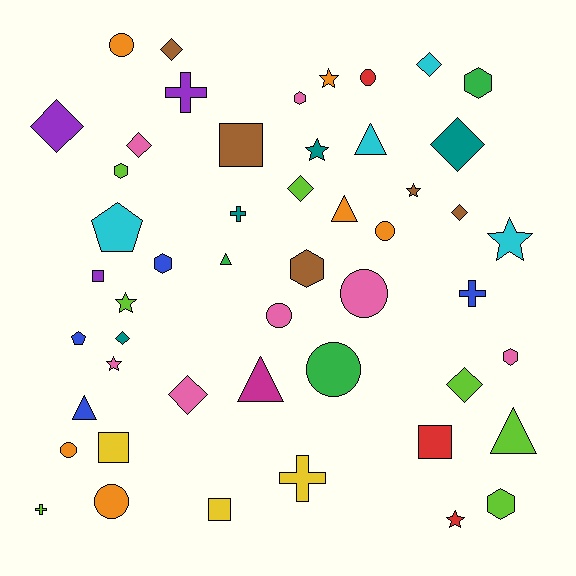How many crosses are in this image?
There are 5 crosses.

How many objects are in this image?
There are 50 objects.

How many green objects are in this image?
There are 3 green objects.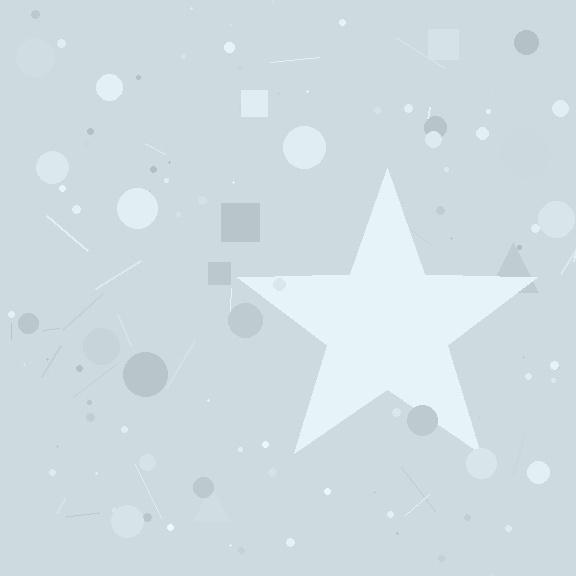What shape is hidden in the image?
A star is hidden in the image.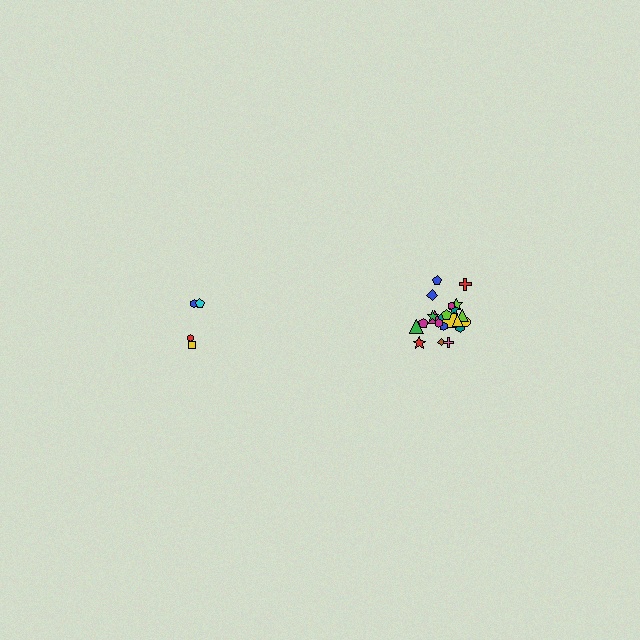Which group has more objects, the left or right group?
The right group.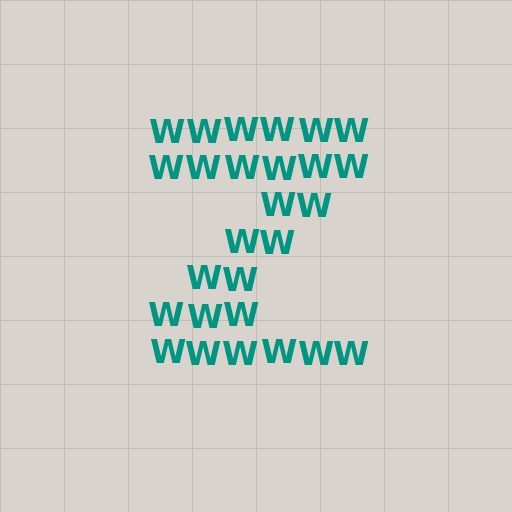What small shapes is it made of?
It is made of small letter W's.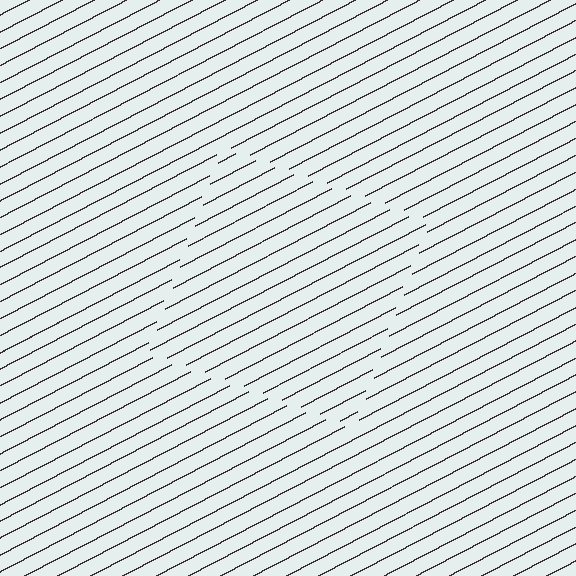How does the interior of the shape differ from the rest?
The interior of the shape contains the same grating, shifted by half a period — the contour is defined by the phase discontinuity where line-ends from the inner and outer gratings abut.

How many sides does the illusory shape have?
4 sides — the line-ends trace a square.